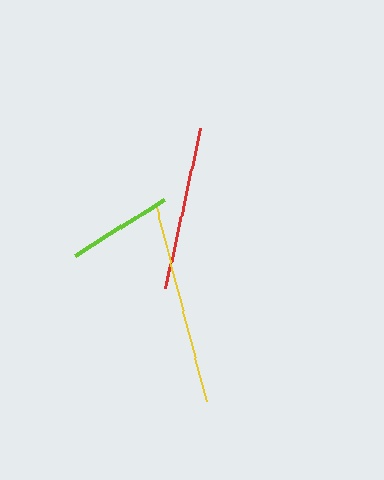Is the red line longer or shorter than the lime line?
The red line is longer than the lime line.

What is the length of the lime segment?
The lime segment is approximately 105 pixels long.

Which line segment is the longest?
The yellow line is the longest at approximately 205 pixels.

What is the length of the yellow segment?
The yellow segment is approximately 205 pixels long.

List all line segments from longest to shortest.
From longest to shortest: yellow, red, lime.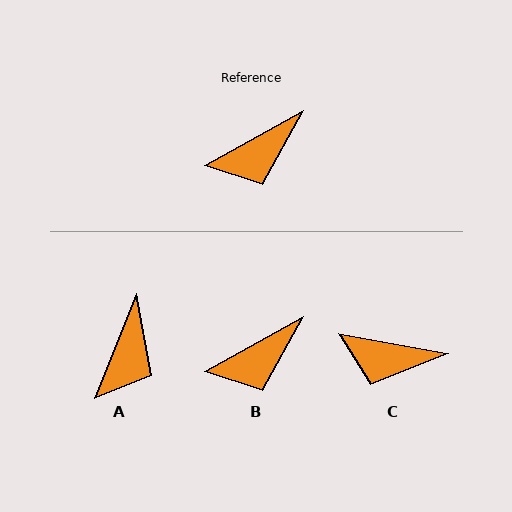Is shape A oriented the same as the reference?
No, it is off by about 39 degrees.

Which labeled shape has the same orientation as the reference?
B.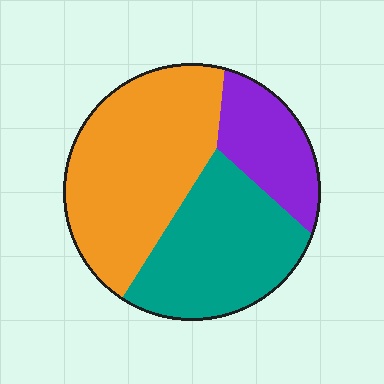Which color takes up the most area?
Orange, at roughly 45%.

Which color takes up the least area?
Purple, at roughly 20%.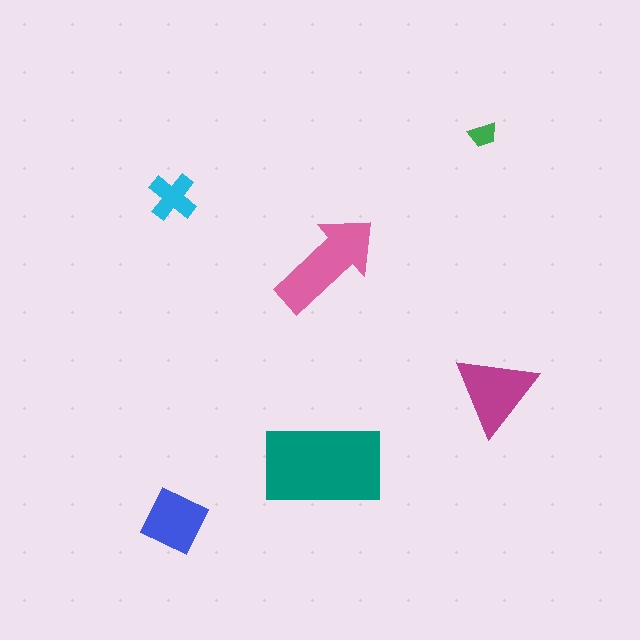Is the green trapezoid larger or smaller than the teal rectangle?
Smaller.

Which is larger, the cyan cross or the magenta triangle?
The magenta triangle.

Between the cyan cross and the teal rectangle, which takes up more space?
The teal rectangle.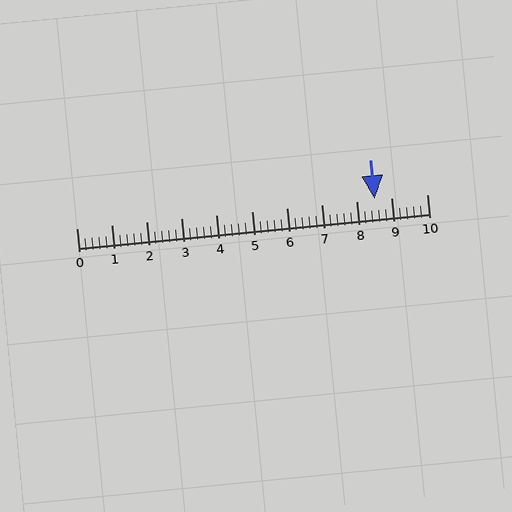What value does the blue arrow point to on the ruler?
The blue arrow points to approximately 8.5.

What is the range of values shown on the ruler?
The ruler shows values from 0 to 10.